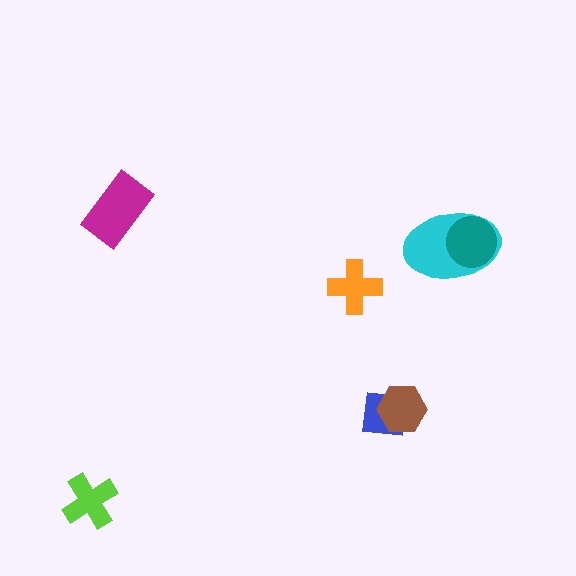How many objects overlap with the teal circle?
1 object overlaps with the teal circle.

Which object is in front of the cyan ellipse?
The teal circle is in front of the cyan ellipse.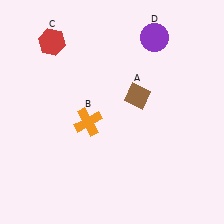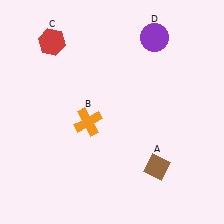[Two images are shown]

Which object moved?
The brown diamond (A) moved down.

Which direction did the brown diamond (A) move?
The brown diamond (A) moved down.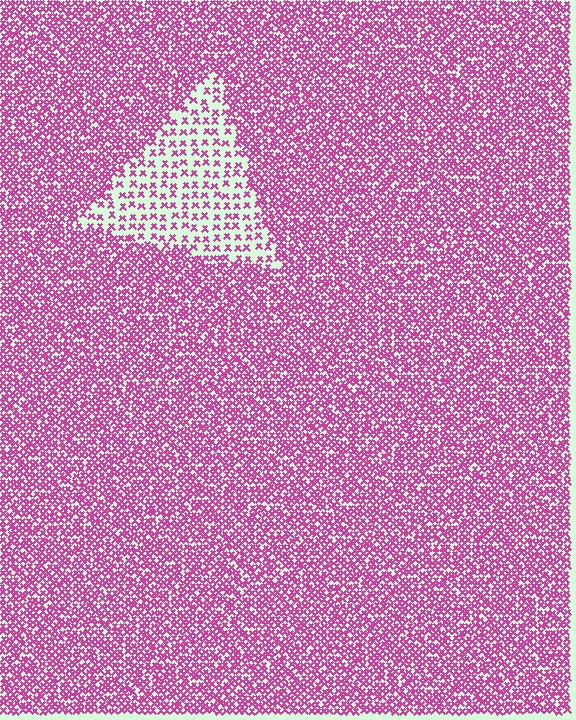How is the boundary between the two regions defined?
The boundary is defined by a change in element density (approximately 2.6x ratio). All elements are the same color, size, and shape.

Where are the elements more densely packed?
The elements are more densely packed outside the triangle boundary.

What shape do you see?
I see a triangle.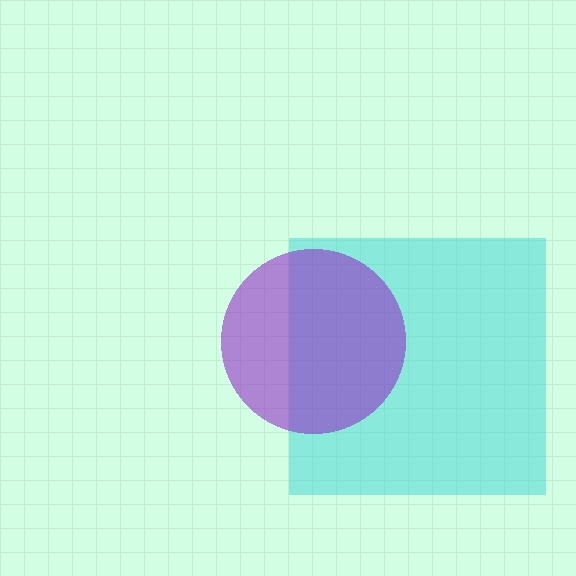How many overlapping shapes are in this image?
There are 2 overlapping shapes in the image.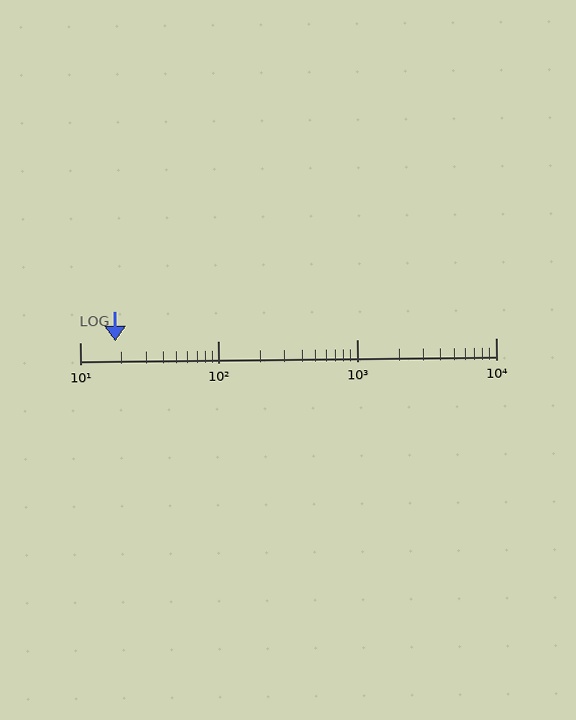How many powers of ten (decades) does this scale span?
The scale spans 3 decades, from 10 to 10000.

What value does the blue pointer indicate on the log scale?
The pointer indicates approximately 18.